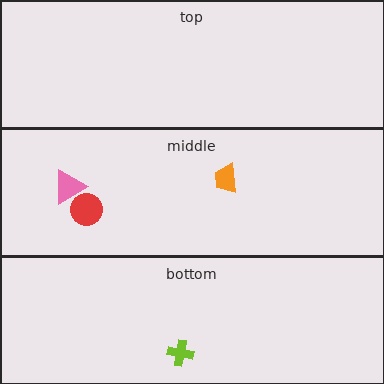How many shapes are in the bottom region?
1.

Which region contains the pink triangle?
The middle region.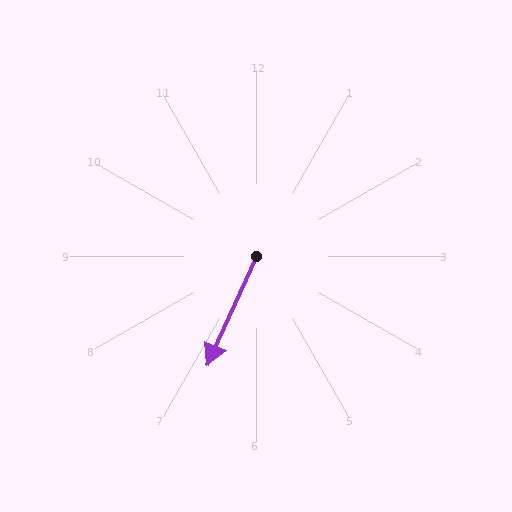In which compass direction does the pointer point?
Southwest.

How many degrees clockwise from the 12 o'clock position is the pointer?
Approximately 204 degrees.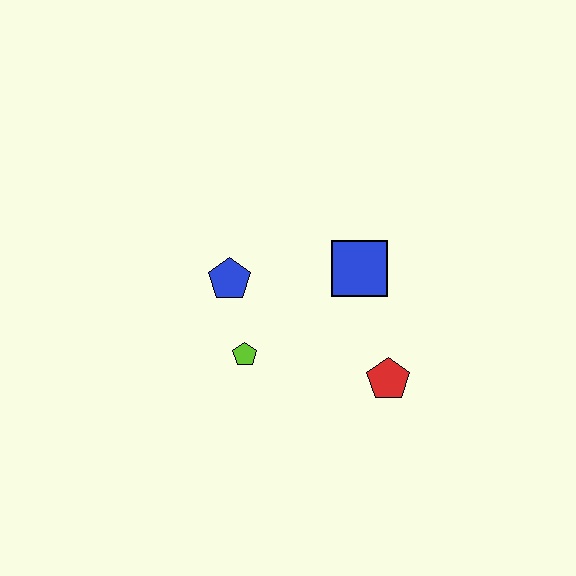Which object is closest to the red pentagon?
The blue square is closest to the red pentagon.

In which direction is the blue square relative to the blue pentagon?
The blue square is to the right of the blue pentagon.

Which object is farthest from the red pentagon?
The blue pentagon is farthest from the red pentagon.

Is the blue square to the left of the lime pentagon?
No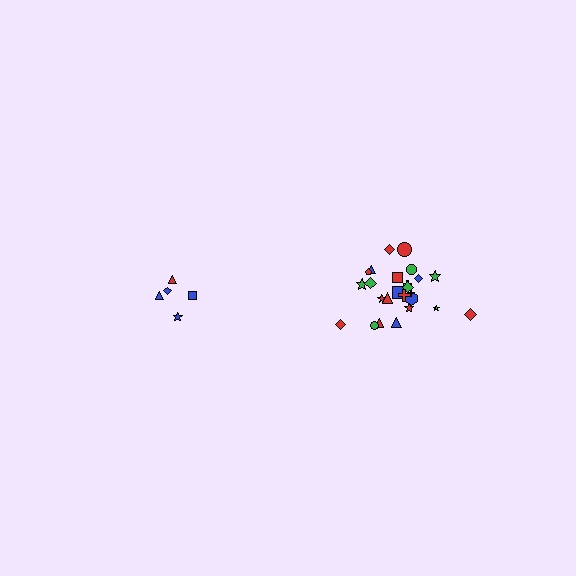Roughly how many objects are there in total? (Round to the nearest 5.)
Roughly 30 objects in total.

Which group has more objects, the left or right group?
The right group.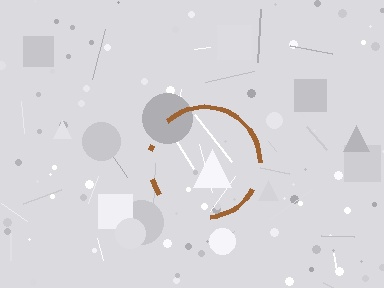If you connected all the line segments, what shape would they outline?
They would outline a circle.